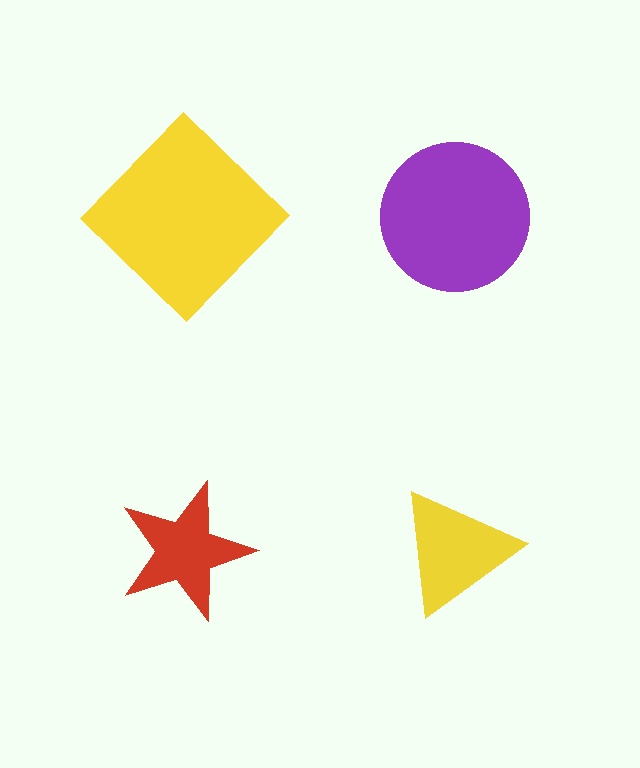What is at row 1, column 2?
A purple circle.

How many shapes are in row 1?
2 shapes.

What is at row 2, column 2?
A yellow triangle.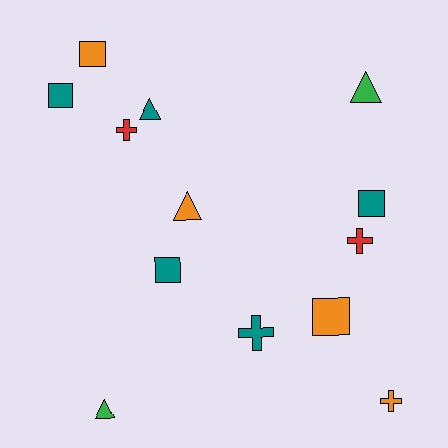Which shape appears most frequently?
Square, with 5 objects.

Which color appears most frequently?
Teal, with 5 objects.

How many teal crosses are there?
There is 1 teal cross.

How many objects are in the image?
There are 13 objects.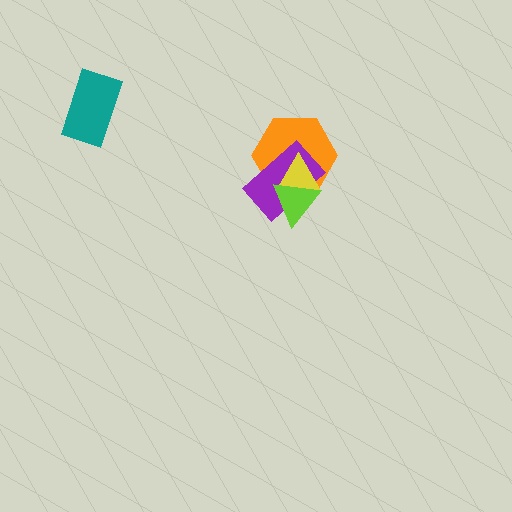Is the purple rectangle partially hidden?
Yes, it is partially covered by another shape.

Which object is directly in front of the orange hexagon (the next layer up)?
The purple rectangle is directly in front of the orange hexagon.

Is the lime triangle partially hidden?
No, no other shape covers it.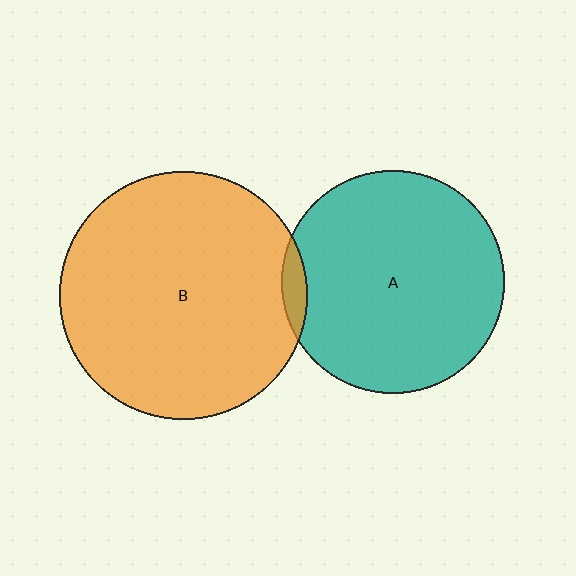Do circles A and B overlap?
Yes.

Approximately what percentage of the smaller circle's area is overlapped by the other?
Approximately 5%.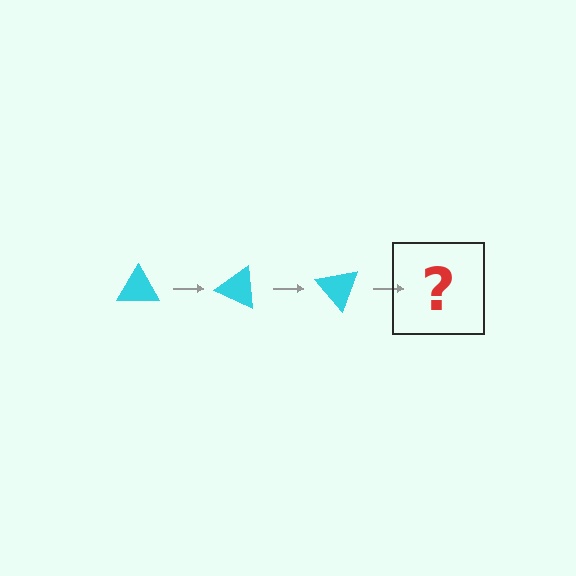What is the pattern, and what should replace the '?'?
The pattern is that the triangle rotates 25 degrees each step. The '?' should be a cyan triangle rotated 75 degrees.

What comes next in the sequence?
The next element should be a cyan triangle rotated 75 degrees.